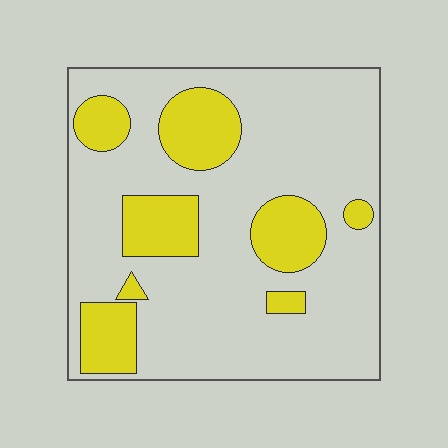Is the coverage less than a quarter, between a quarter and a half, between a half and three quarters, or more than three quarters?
Less than a quarter.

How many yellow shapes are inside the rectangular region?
8.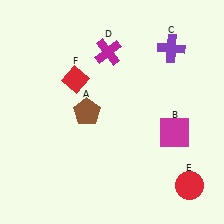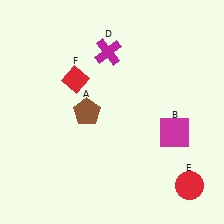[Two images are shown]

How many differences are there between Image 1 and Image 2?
There is 1 difference between the two images.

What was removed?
The purple cross (C) was removed in Image 2.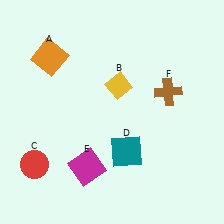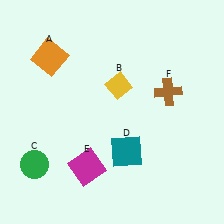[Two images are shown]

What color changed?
The circle (C) changed from red in Image 1 to green in Image 2.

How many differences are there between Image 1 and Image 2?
There is 1 difference between the two images.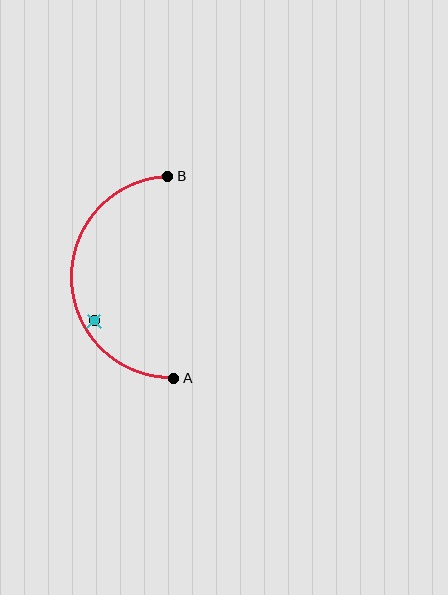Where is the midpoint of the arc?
The arc midpoint is the point on the curve farthest from the straight line joining A and B. It sits to the left of that line.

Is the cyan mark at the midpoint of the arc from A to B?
No — the cyan mark does not lie on the arc at all. It sits slightly inside the curve.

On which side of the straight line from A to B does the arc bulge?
The arc bulges to the left of the straight line connecting A and B.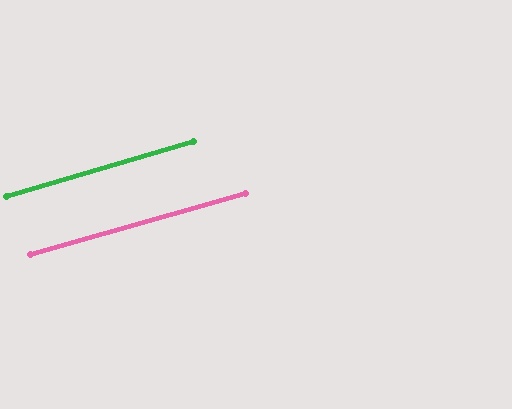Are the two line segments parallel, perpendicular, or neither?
Parallel — their directions differ by only 0.3°.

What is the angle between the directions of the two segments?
Approximately 0 degrees.